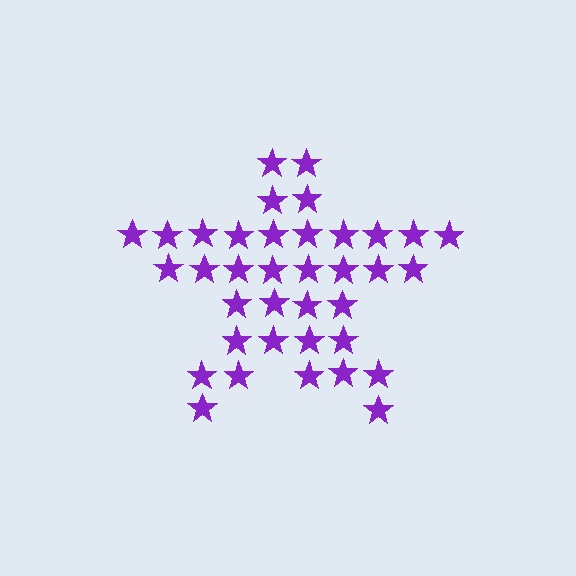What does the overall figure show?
The overall figure shows a star.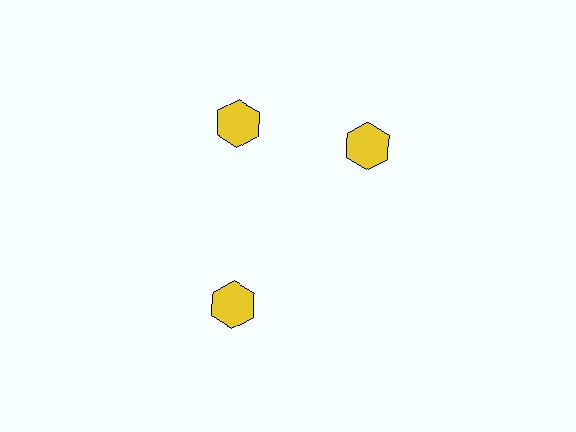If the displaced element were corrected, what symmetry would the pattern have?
It would have 3-fold rotational symmetry — the pattern would map onto itself every 120 degrees.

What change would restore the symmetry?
The symmetry would be restored by rotating it back into even spacing with its neighbors so that all 3 hexagons sit at equal angles and equal distance from the center.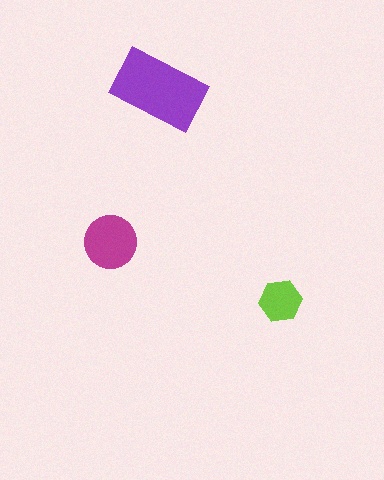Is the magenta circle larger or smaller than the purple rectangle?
Smaller.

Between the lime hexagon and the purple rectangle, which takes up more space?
The purple rectangle.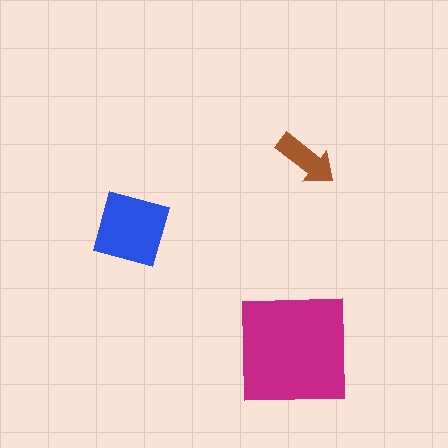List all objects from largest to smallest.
The magenta square, the blue diamond, the brown arrow.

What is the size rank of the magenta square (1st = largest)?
1st.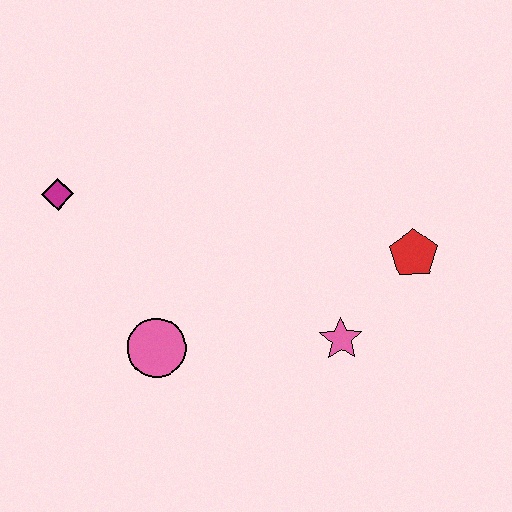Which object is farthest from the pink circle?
The red pentagon is farthest from the pink circle.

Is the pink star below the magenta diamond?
Yes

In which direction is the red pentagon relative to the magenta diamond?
The red pentagon is to the right of the magenta diamond.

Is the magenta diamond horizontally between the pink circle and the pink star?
No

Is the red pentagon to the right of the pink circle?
Yes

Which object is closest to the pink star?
The red pentagon is closest to the pink star.